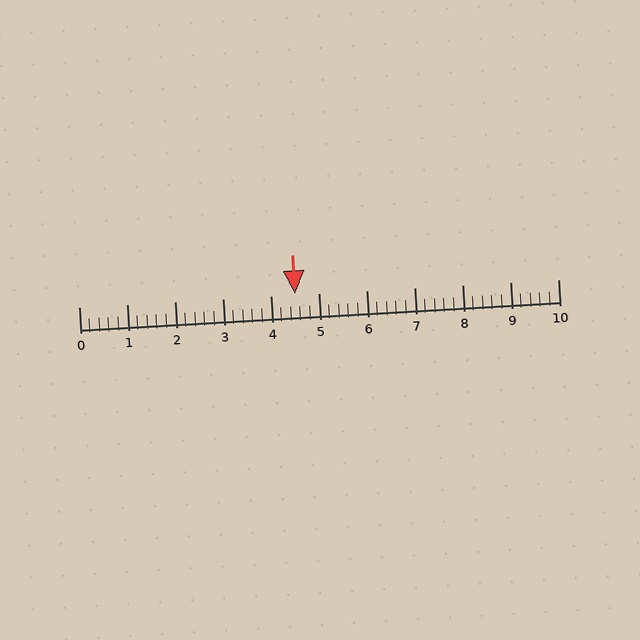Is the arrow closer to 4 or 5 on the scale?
The arrow is closer to 5.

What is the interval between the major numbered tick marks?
The major tick marks are spaced 1 units apart.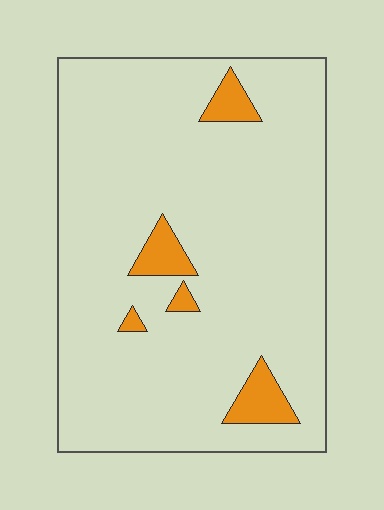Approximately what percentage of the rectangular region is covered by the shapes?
Approximately 5%.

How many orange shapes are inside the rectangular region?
5.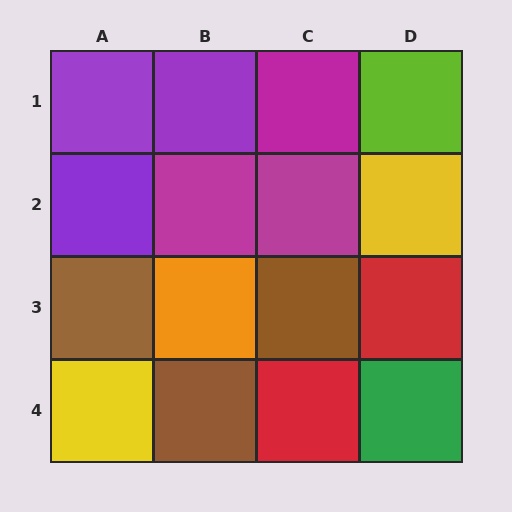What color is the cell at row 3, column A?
Brown.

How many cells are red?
2 cells are red.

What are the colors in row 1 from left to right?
Purple, purple, magenta, lime.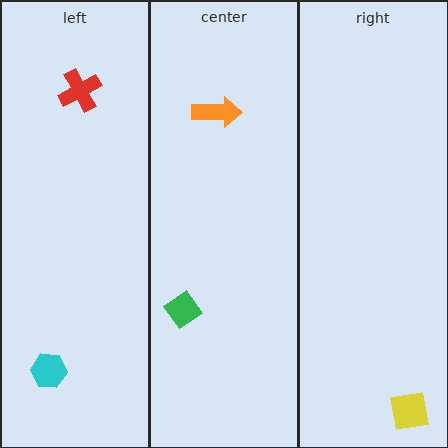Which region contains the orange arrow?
The center region.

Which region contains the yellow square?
The right region.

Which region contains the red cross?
The left region.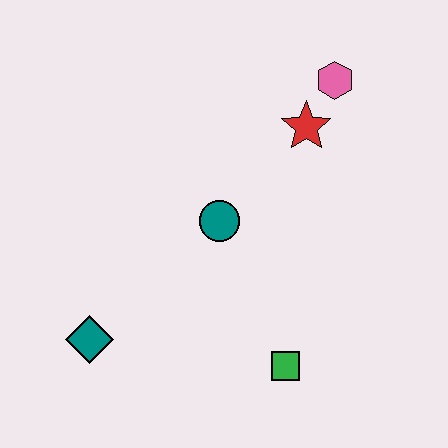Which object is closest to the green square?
The teal circle is closest to the green square.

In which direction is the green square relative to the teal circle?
The green square is below the teal circle.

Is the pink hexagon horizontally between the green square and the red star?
No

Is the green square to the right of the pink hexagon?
No